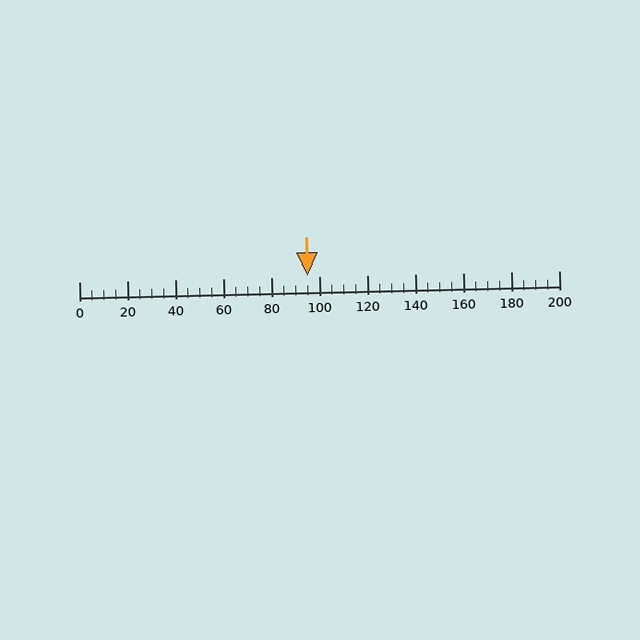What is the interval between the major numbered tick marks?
The major tick marks are spaced 20 units apart.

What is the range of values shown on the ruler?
The ruler shows values from 0 to 200.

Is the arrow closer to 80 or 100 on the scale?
The arrow is closer to 100.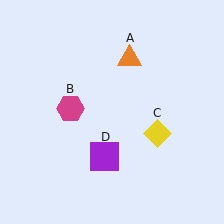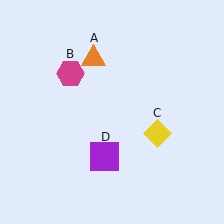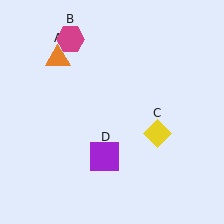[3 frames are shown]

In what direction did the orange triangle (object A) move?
The orange triangle (object A) moved left.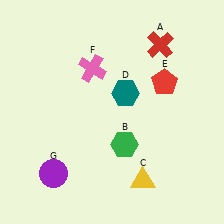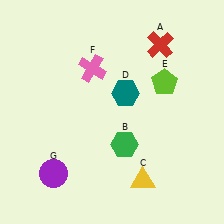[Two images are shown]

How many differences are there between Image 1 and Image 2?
There is 1 difference between the two images.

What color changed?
The pentagon (E) changed from red in Image 1 to lime in Image 2.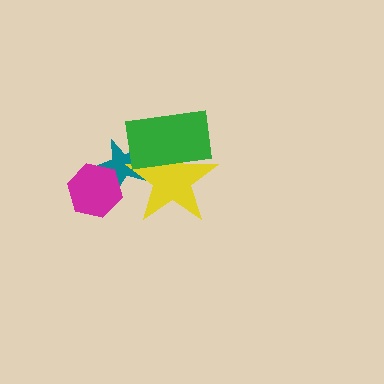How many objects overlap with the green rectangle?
2 objects overlap with the green rectangle.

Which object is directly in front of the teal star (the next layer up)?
The yellow star is directly in front of the teal star.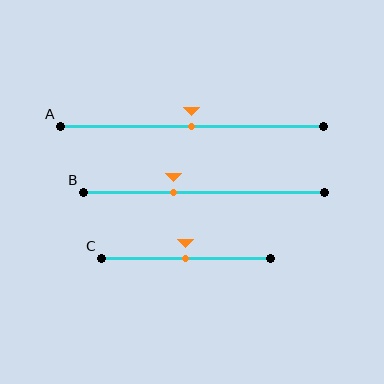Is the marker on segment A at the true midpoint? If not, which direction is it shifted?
Yes, the marker on segment A is at the true midpoint.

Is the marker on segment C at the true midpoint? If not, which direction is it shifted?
Yes, the marker on segment C is at the true midpoint.